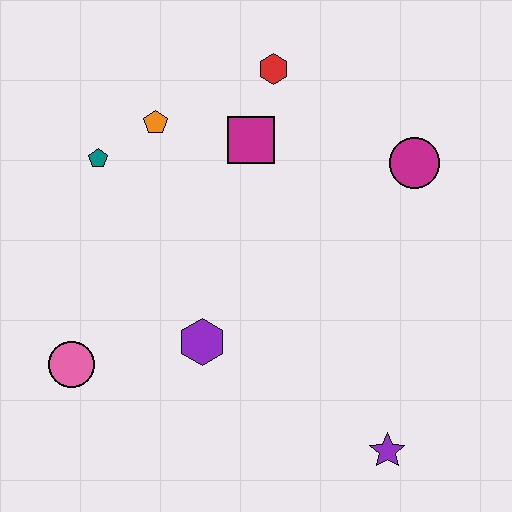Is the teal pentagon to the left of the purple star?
Yes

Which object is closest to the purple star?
The purple hexagon is closest to the purple star.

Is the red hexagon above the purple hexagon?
Yes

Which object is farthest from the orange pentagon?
The purple star is farthest from the orange pentagon.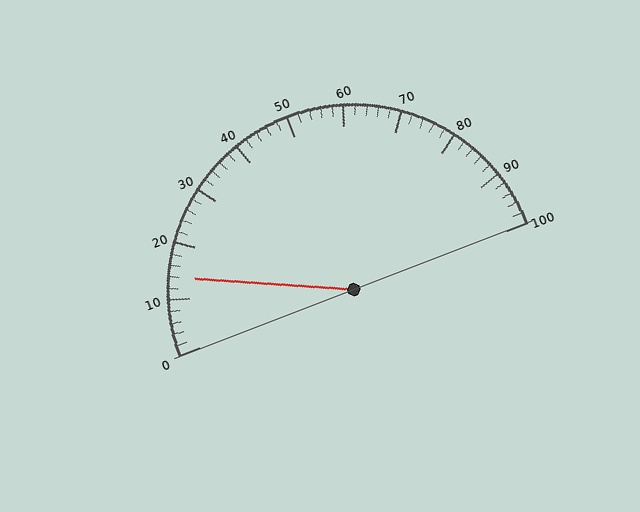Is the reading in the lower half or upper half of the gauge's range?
The reading is in the lower half of the range (0 to 100).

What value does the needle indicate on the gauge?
The needle indicates approximately 14.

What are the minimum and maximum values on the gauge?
The gauge ranges from 0 to 100.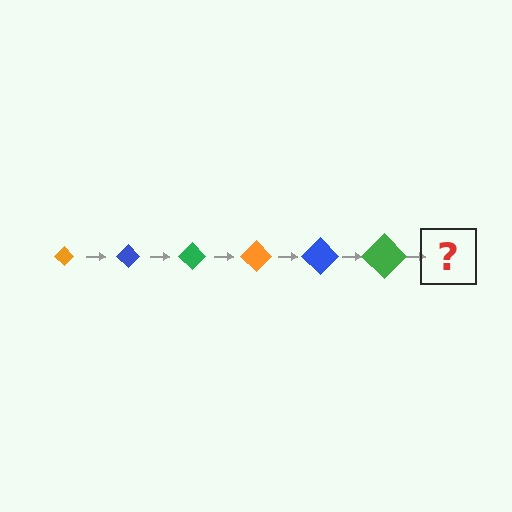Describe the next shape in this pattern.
It should be an orange diamond, larger than the previous one.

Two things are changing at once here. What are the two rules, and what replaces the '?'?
The two rules are that the diamond grows larger each step and the color cycles through orange, blue, and green. The '?' should be an orange diamond, larger than the previous one.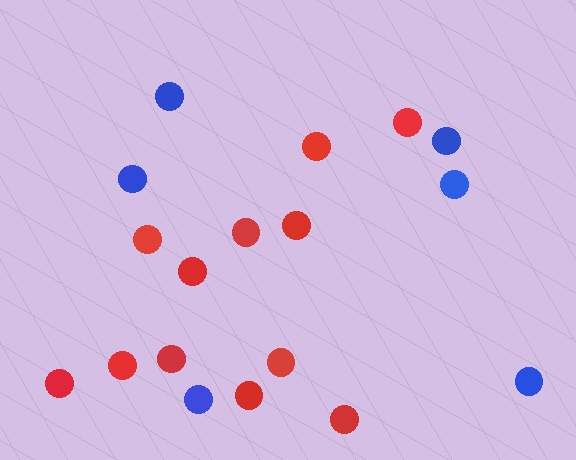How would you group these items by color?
There are 2 groups: one group of red circles (12) and one group of blue circles (6).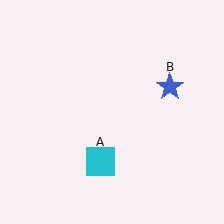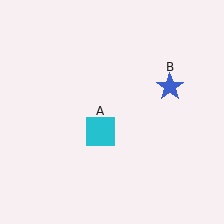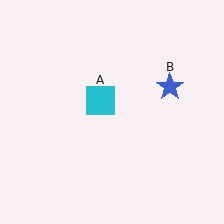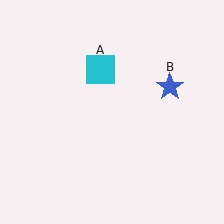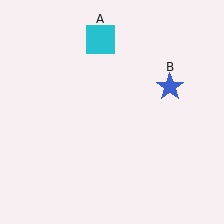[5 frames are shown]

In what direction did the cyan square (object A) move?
The cyan square (object A) moved up.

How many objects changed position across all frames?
1 object changed position: cyan square (object A).